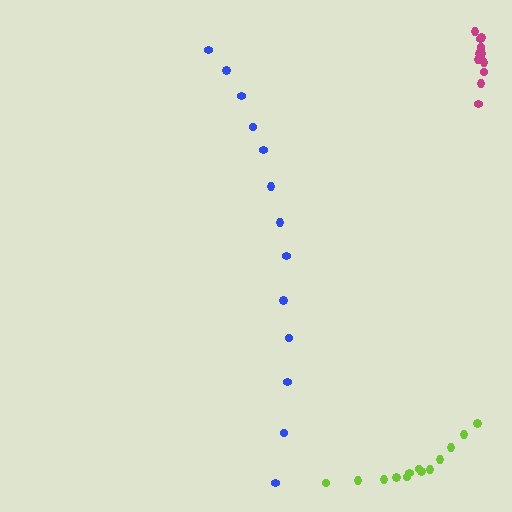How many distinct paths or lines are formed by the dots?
There are 3 distinct paths.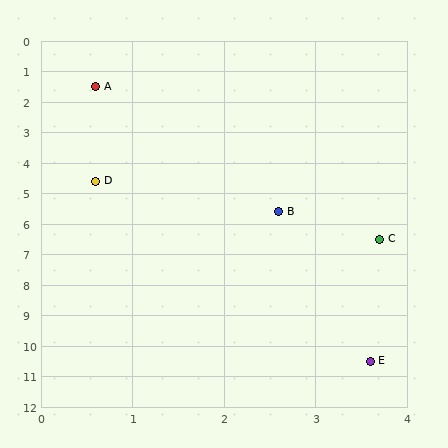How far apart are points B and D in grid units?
Points B and D are about 2.2 grid units apart.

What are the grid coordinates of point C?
Point C is at approximately (3.7, 6.5).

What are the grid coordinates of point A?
Point A is at approximately (0.6, 1.5).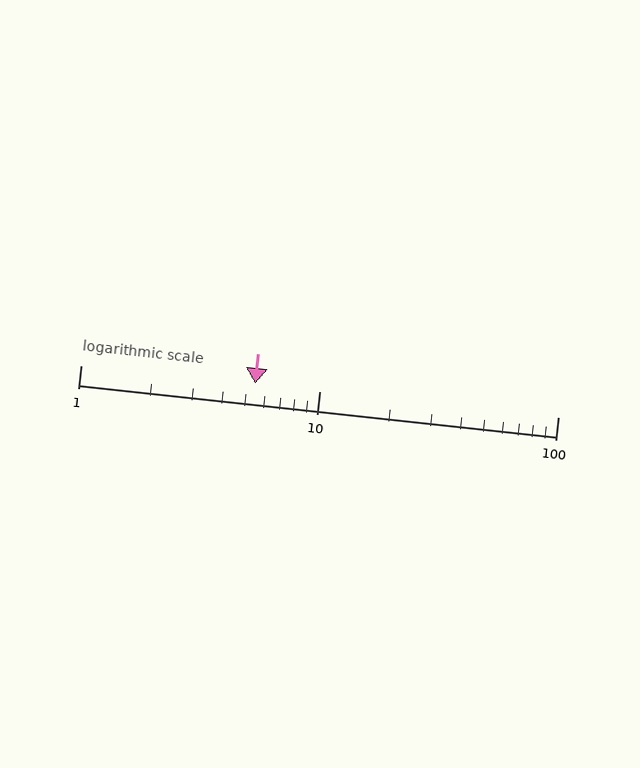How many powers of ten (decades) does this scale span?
The scale spans 2 decades, from 1 to 100.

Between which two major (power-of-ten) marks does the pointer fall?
The pointer is between 1 and 10.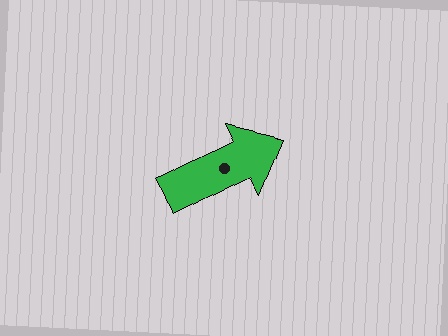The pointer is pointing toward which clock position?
Roughly 2 o'clock.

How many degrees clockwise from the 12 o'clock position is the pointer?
Approximately 62 degrees.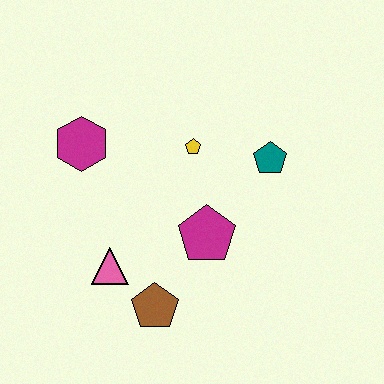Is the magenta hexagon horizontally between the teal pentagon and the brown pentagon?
No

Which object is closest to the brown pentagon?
The pink triangle is closest to the brown pentagon.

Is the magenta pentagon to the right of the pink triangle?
Yes